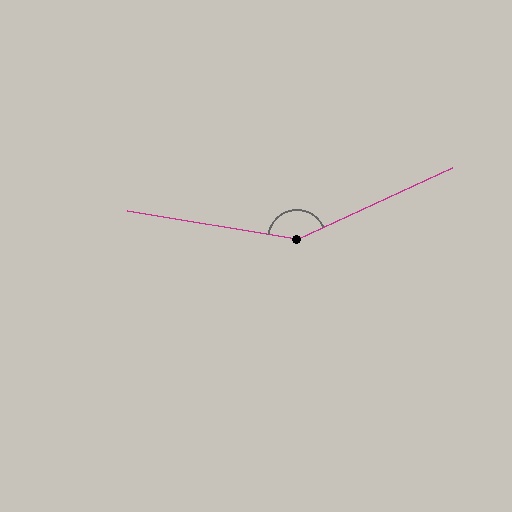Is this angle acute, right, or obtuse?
It is obtuse.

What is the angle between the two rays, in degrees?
Approximately 146 degrees.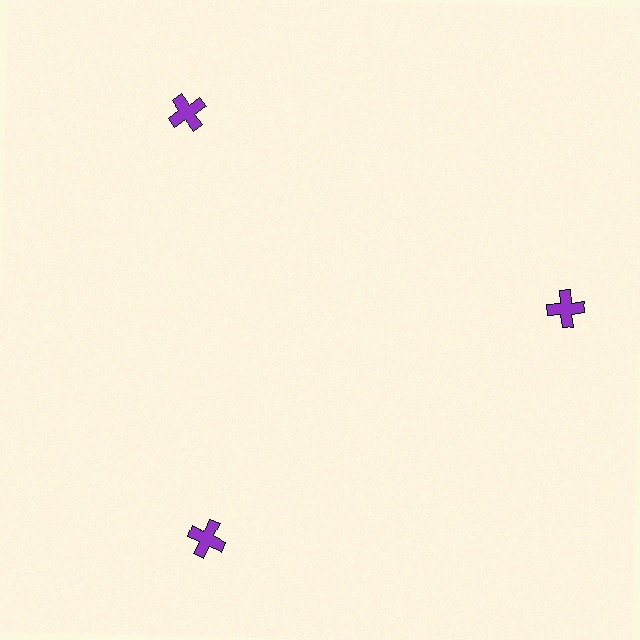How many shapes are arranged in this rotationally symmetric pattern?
There are 3 shapes, arranged in 3 groups of 1.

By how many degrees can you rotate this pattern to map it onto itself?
The pattern maps onto itself every 120 degrees of rotation.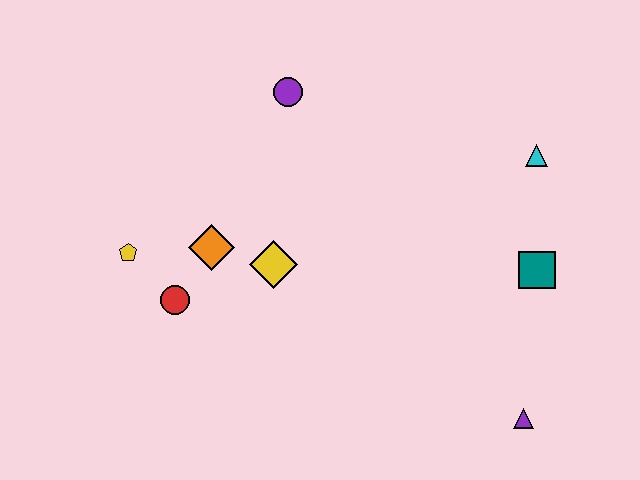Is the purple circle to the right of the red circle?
Yes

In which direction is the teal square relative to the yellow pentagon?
The teal square is to the right of the yellow pentagon.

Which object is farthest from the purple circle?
The purple triangle is farthest from the purple circle.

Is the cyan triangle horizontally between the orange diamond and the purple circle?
No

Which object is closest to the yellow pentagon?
The red circle is closest to the yellow pentagon.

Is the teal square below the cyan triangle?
Yes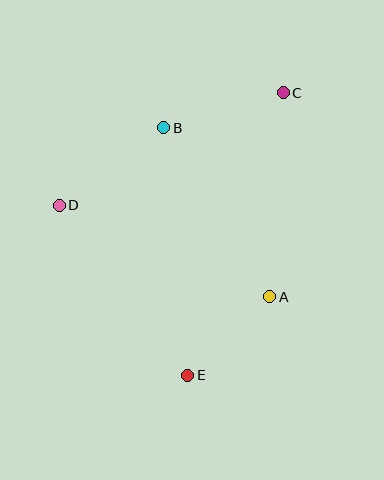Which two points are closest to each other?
Points A and E are closest to each other.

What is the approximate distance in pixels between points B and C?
The distance between B and C is approximately 125 pixels.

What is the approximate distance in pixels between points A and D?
The distance between A and D is approximately 229 pixels.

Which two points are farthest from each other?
Points C and E are farthest from each other.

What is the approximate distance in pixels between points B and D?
The distance between B and D is approximately 130 pixels.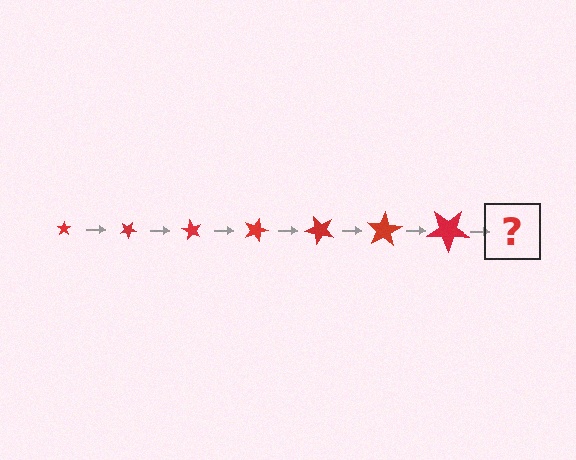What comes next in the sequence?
The next element should be a star, larger than the previous one and rotated 210 degrees from the start.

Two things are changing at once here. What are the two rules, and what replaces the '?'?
The two rules are that the star grows larger each step and it rotates 30 degrees each step. The '?' should be a star, larger than the previous one and rotated 210 degrees from the start.